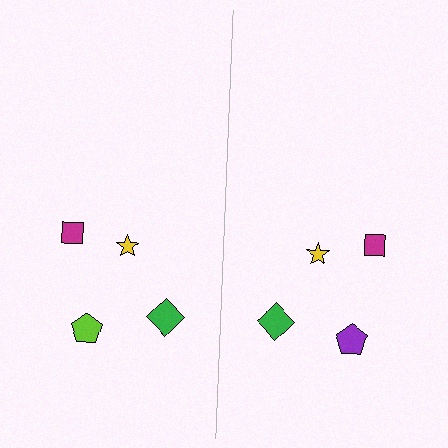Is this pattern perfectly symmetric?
No, the pattern is not perfectly symmetric. The purple pentagon on the right side breaks the symmetry — its mirror counterpart is lime.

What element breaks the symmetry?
The purple pentagon on the right side breaks the symmetry — its mirror counterpart is lime.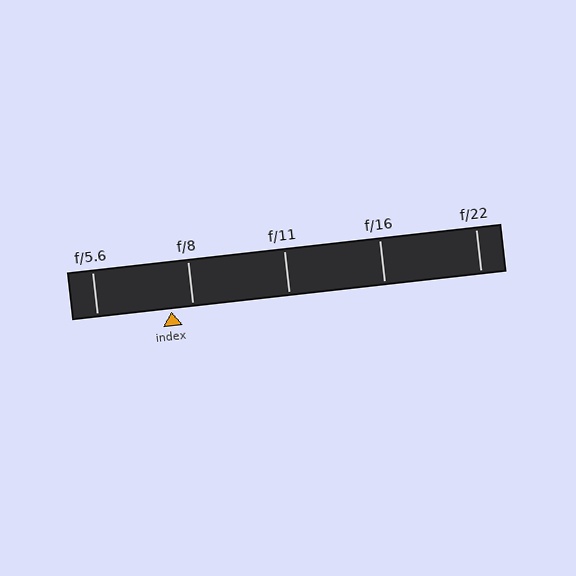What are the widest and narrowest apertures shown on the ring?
The widest aperture shown is f/5.6 and the narrowest is f/22.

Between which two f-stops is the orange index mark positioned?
The index mark is between f/5.6 and f/8.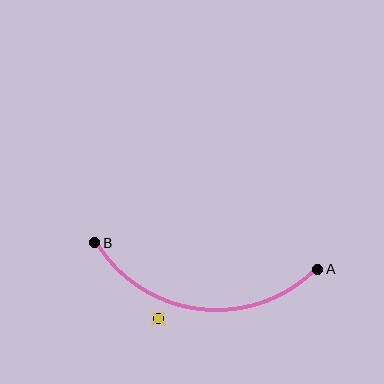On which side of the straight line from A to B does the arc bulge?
The arc bulges below the straight line connecting A and B.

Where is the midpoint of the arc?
The arc midpoint is the point on the curve farthest from the straight line joining A and B. It sits below that line.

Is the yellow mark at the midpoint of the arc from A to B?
No — the yellow mark does not lie on the arc at all. It sits slightly outside the curve.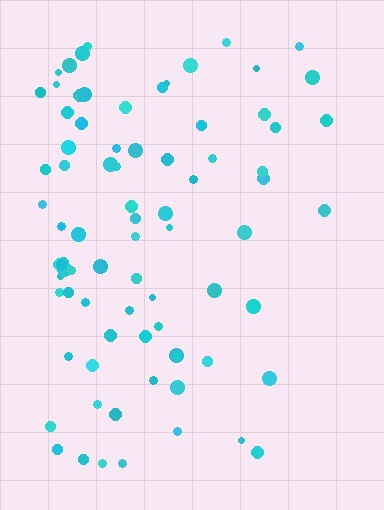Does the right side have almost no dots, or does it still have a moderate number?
Still a moderate number, just noticeably fewer than the left.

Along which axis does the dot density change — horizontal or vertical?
Horizontal.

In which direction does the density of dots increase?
From right to left, with the left side densest.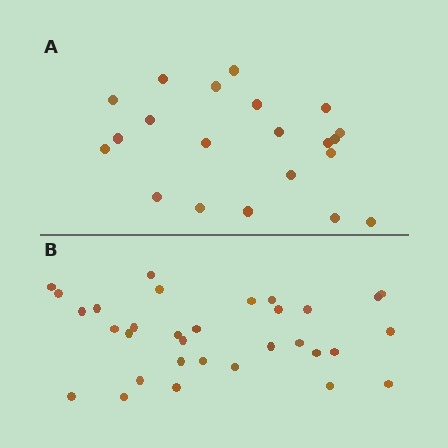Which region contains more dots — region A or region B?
Region B (the bottom region) has more dots.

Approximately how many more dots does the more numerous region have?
Region B has roughly 12 or so more dots than region A.